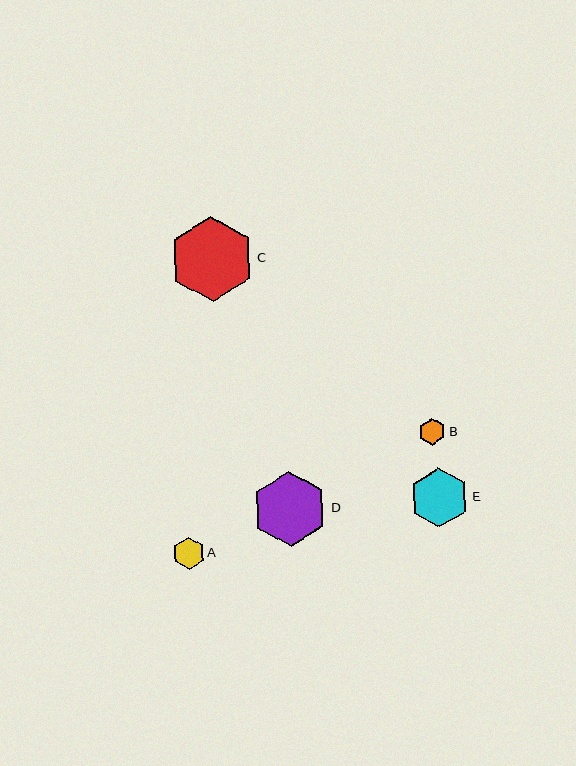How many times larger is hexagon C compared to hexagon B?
Hexagon C is approximately 3.1 times the size of hexagon B.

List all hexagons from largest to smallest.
From largest to smallest: C, D, E, A, B.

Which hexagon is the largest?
Hexagon C is the largest with a size of approximately 85 pixels.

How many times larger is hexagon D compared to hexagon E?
Hexagon D is approximately 1.3 times the size of hexagon E.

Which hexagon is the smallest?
Hexagon B is the smallest with a size of approximately 27 pixels.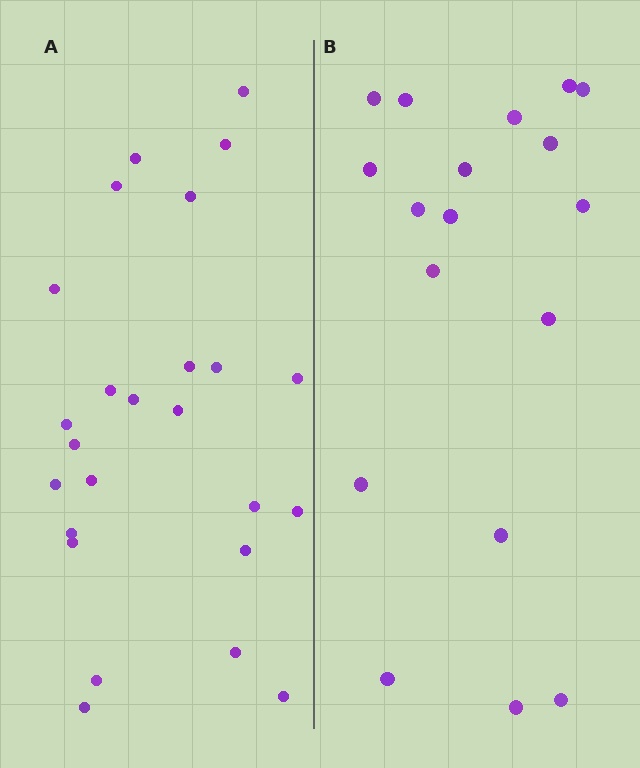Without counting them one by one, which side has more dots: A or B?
Region A (the left region) has more dots.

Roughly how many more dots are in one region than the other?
Region A has roughly 8 or so more dots than region B.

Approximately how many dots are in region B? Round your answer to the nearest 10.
About 20 dots. (The exact count is 18, which rounds to 20.)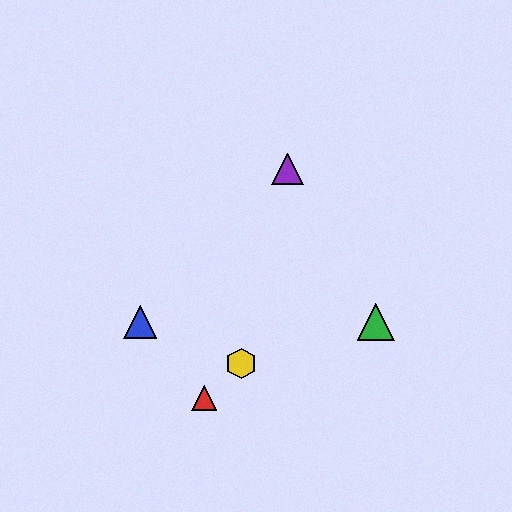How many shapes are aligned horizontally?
2 shapes (the blue triangle, the green triangle) are aligned horizontally.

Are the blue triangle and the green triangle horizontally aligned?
Yes, both are at y≈322.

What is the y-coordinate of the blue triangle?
The blue triangle is at y≈322.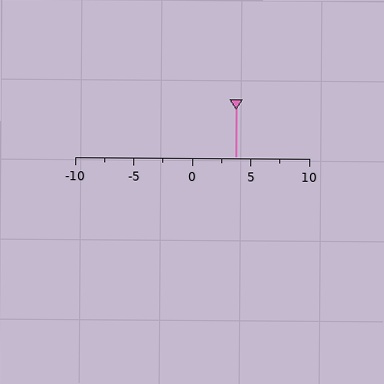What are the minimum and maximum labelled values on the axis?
The axis runs from -10 to 10.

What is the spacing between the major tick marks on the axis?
The major ticks are spaced 5 apart.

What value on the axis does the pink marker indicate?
The marker indicates approximately 3.8.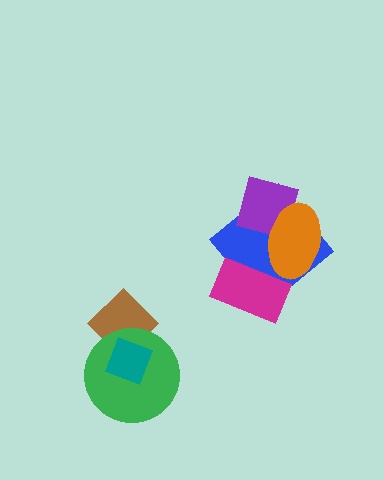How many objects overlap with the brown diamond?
2 objects overlap with the brown diamond.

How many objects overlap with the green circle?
2 objects overlap with the green circle.